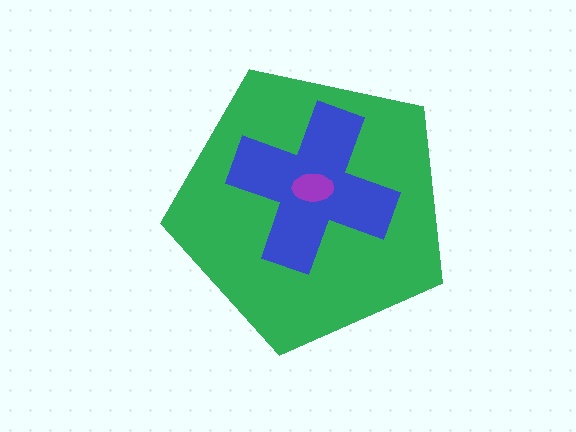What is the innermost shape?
The purple ellipse.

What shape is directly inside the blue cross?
The purple ellipse.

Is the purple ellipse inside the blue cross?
Yes.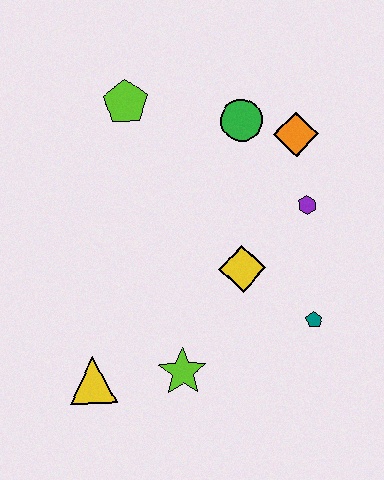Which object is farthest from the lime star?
The lime pentagon is farthest from the lime star.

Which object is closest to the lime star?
The yellow triangle is closest to the lime star.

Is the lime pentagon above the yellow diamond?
Yes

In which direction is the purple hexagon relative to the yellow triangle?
The purple hexagon is to the right of the yellow triangle.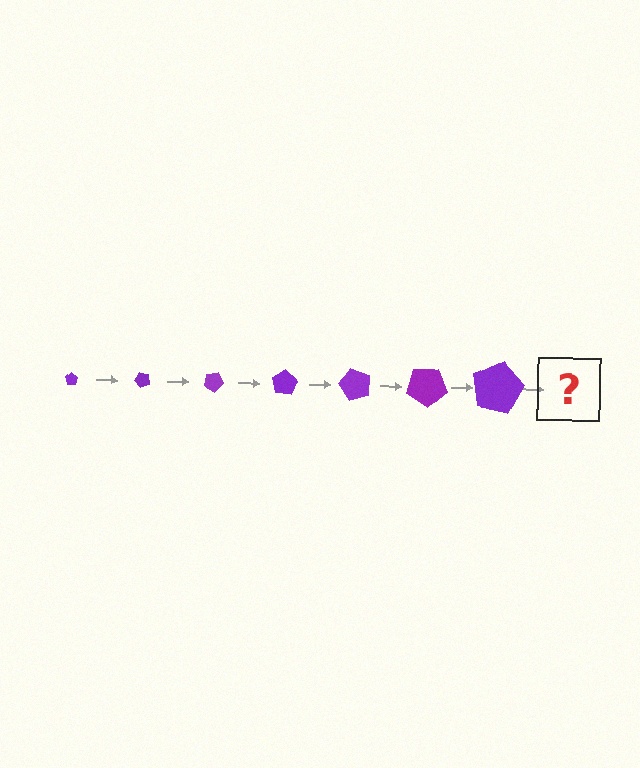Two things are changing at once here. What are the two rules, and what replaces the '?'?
The two rules are that the pentagon grows larger each step and it rotates 50 degrees each step. The '?' should be a pentagon, larger than the previous one and rotated 350 degrees from the start.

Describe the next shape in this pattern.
It should be a pentagon, larger than the previous one and rotated 350 degrees from the start.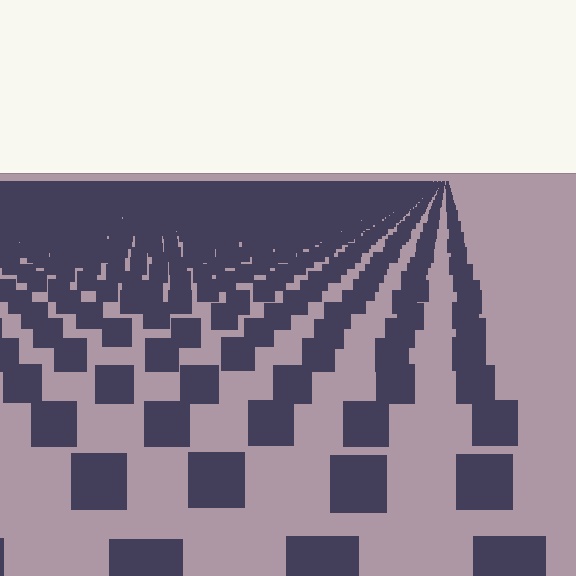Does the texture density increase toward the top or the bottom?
Density increases toward the top.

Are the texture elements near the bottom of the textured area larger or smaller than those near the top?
Larger. Near the bottom, elements are closer to the viewer and appear at a bigger on-screen size.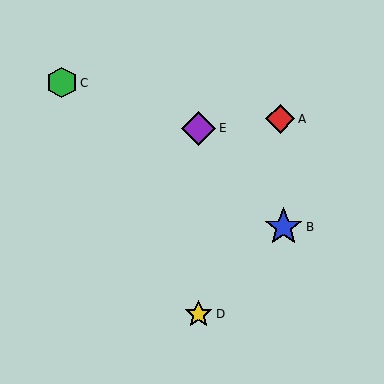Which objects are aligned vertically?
Objects D, E are aligned vertically.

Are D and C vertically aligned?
No, D is at x≈199 and C is at x≈62.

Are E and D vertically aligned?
Yes, both are at x≈199.